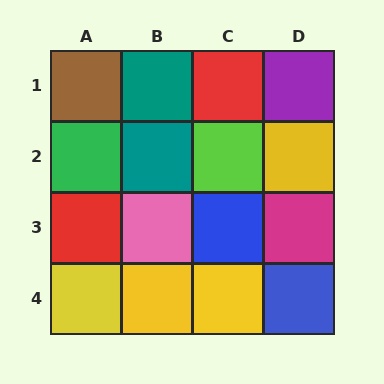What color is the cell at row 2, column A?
Green.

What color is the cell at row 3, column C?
Blue.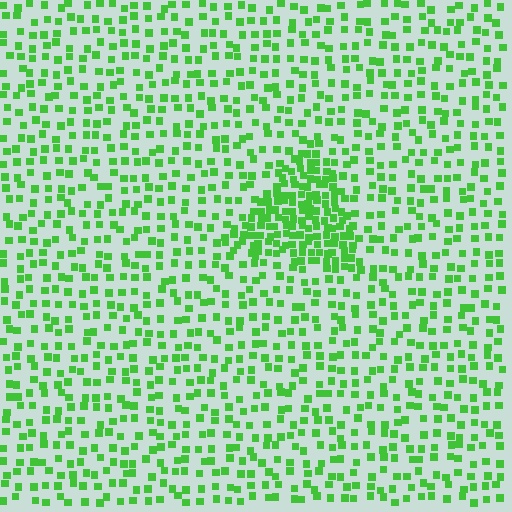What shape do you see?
I see a triangle.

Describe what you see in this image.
The image contains small green elements arranged at two different densities. A triangle-shaped region is visible where the elements are more densely packed than the surrounding area.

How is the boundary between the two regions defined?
The boundary is defined by a change in element density (approximately 2.5x ratio). All elements are the same color, size, and shape.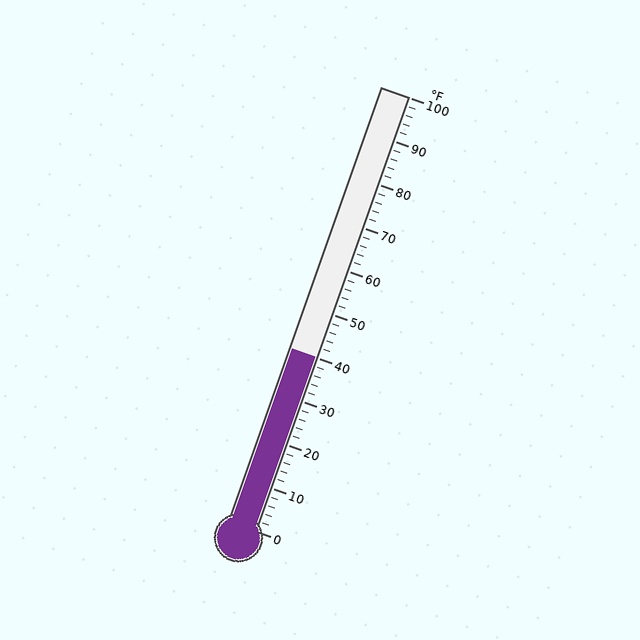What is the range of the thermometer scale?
The thermometer scale ranges from 0°F to 100°F.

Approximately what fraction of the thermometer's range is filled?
The thermometer is filled to approximately 40% of its range.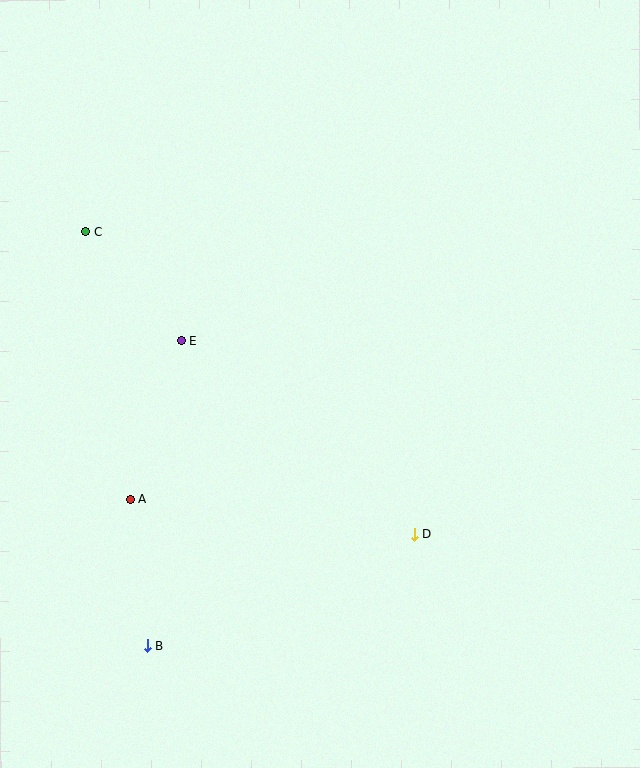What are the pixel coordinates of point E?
Point E is at (181, 341).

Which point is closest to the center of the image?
Point E at (181, 341) is closest to the center.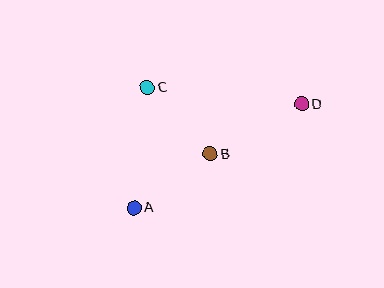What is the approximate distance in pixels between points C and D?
The distance between C and D is approximately 155 pixels.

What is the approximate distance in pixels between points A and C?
The distance between A and C is approximately 121 pixels.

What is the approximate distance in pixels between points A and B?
The distance between A and B is approximately 93 pixels.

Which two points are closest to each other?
Points B and C are closest to each other.